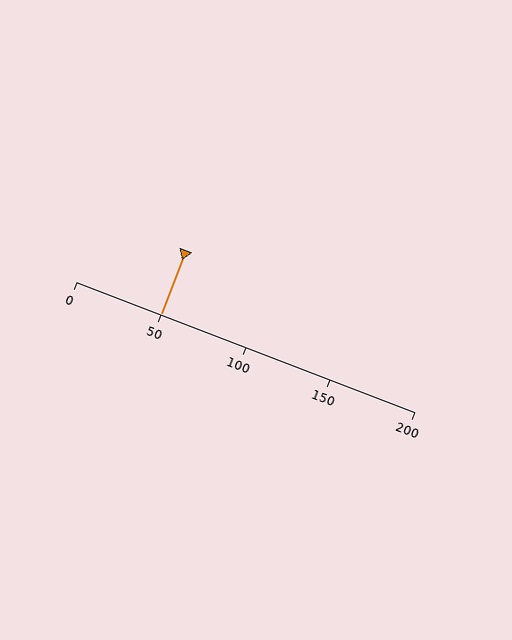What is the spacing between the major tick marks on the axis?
The major ticks are spaced 50 apart.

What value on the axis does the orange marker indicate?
The marker indicates approximately 50.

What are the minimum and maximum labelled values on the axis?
The axis runs from 0 to 200.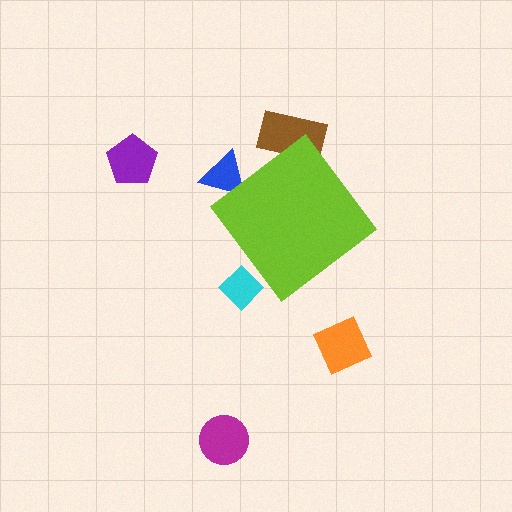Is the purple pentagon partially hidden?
No, the purple pentagon is fully visible.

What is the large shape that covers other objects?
A lime diamond.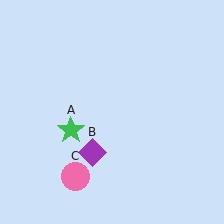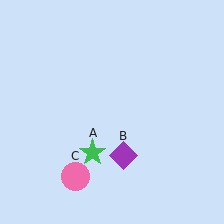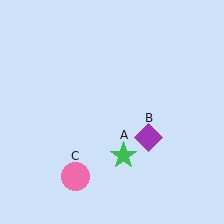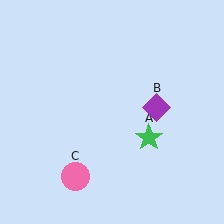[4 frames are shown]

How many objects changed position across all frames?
2 objects changed position: green star (object A), purple diamond (object B).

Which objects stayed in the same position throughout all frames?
Pink circle (object C) remained stationary.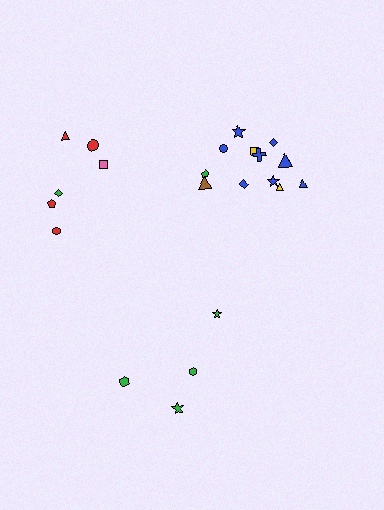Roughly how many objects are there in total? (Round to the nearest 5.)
Roughly 20 objects in total.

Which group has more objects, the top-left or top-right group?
The top-right group.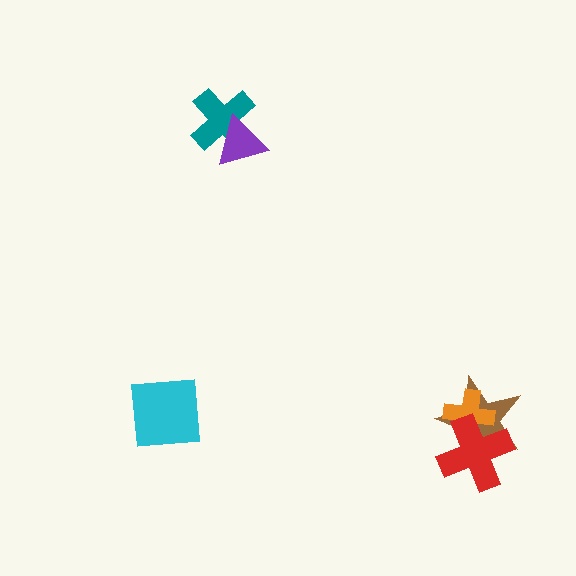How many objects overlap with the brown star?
2 objects overlap with the brown star.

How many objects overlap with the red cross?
2 objects overlap with the red cross.